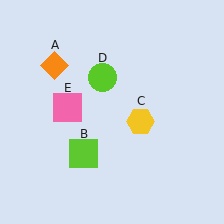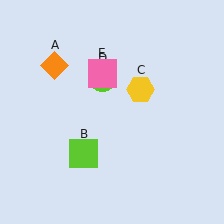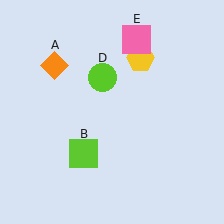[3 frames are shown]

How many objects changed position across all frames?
2 objects changed position: yellow hexagon (object C), pink square (object E).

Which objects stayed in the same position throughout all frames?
Orange diamond (object A) and lime square (object B) and lime circle (object D) remained stationary.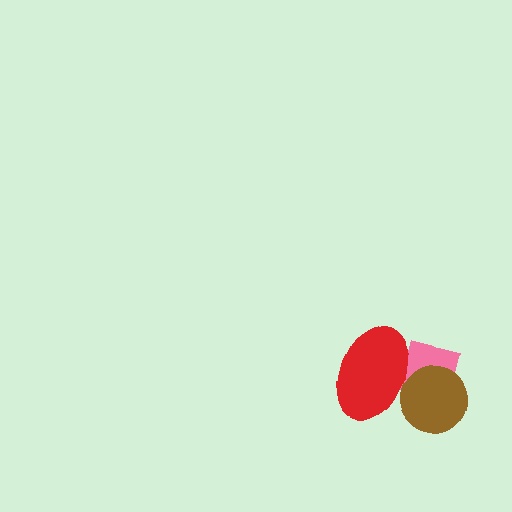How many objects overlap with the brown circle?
2 objects overlap with the brown circle.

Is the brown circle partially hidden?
Yes, it is partially covered by another shape.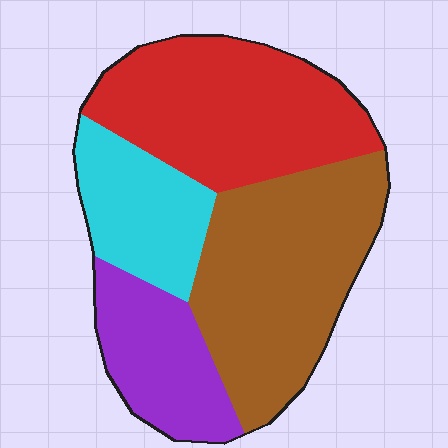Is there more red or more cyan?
Red.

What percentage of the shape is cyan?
Cyan covers roughly 15% of the shape.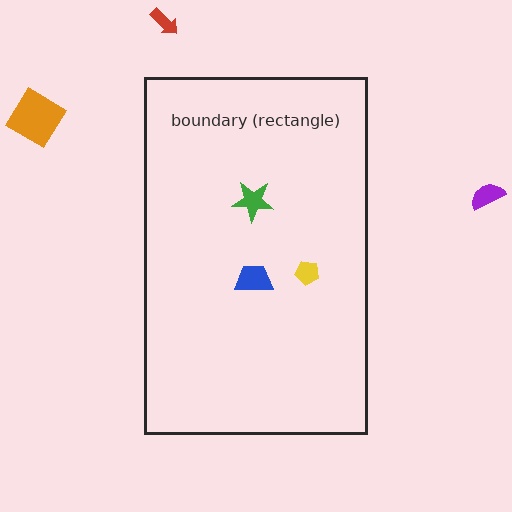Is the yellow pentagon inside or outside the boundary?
Inside.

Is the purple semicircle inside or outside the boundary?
Outside.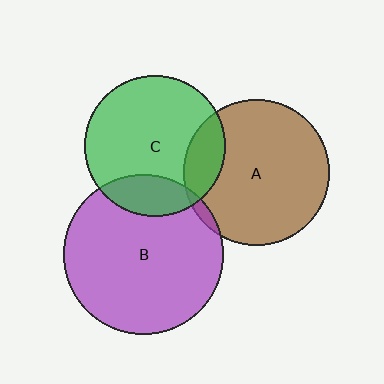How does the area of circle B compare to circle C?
Approximately 1.3 times.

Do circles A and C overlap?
Yes.